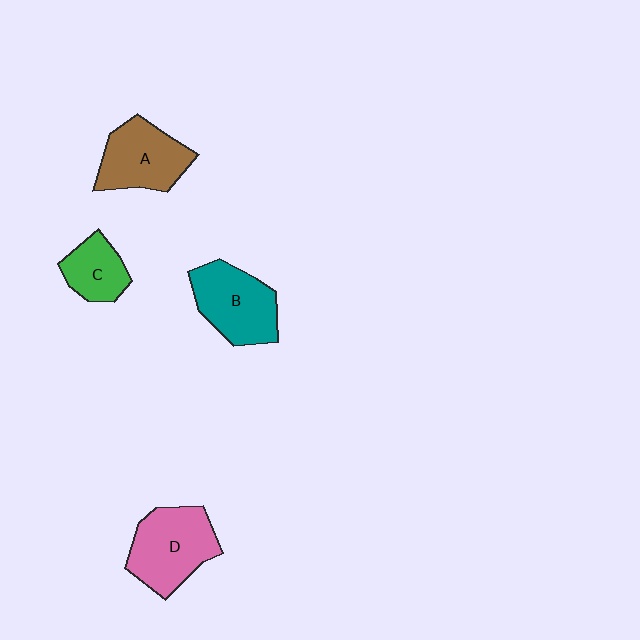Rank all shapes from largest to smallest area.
From largest to smallest: D (pink), B (teal), A (brown), C (green).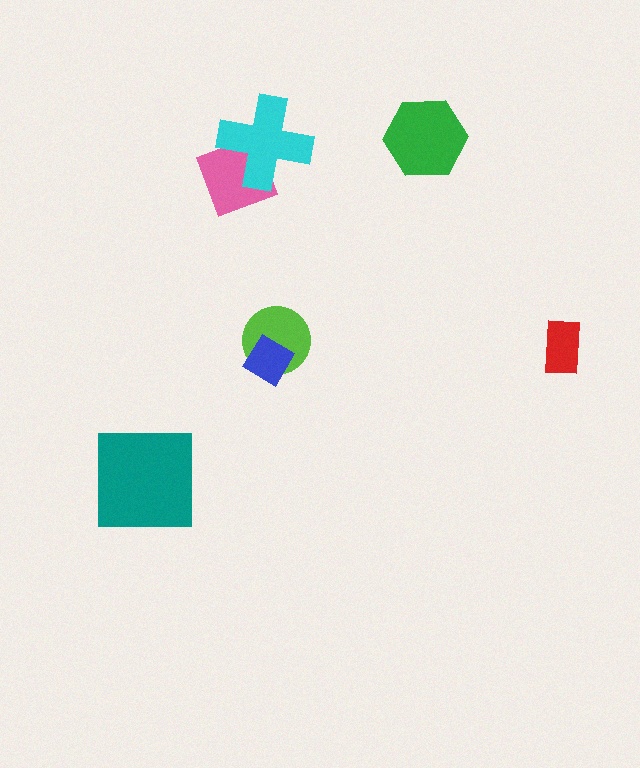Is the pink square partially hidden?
Yes, it is partially covered by another shape.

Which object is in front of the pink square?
The cyan cross is in front of the pink square.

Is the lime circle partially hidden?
Yes, it is partially covered by another shape.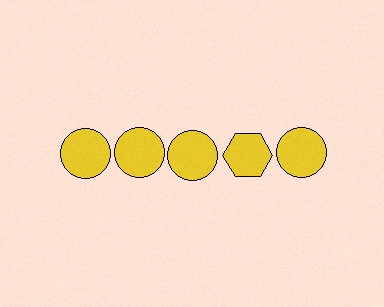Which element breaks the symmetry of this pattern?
The yellow hexagon in the top row, second from right column breaks the symmetry. All other shapes are yellow circles.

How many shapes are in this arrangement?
There are 5 shapes arranged in a grid pattern.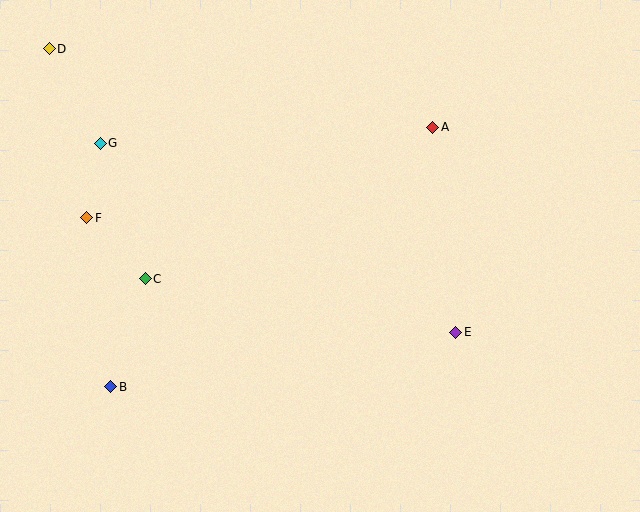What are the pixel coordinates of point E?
Point E is at (456, 332).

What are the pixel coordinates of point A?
Point A is at (433, 127).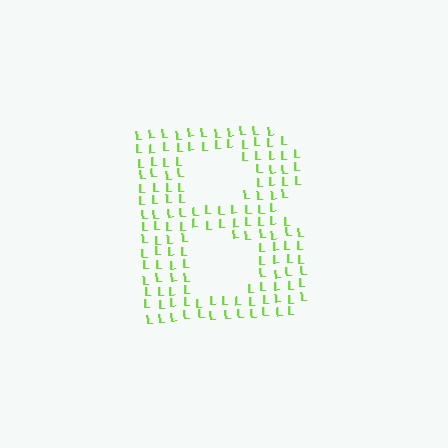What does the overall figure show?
The overall figure shows the letter B.